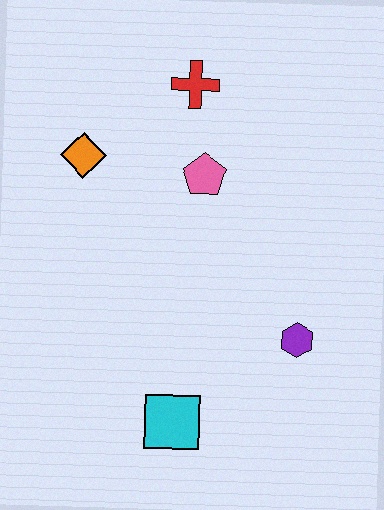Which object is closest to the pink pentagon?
The red cross is closest to the pink pentagon.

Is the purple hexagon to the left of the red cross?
No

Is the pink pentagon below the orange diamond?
Yes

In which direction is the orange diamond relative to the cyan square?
The orange diamond is above the cyan square.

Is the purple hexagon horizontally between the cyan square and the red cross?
No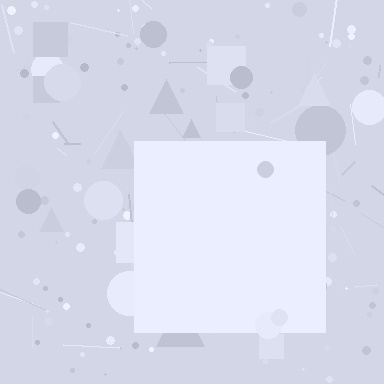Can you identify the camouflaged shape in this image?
The camouflaged shape is a square.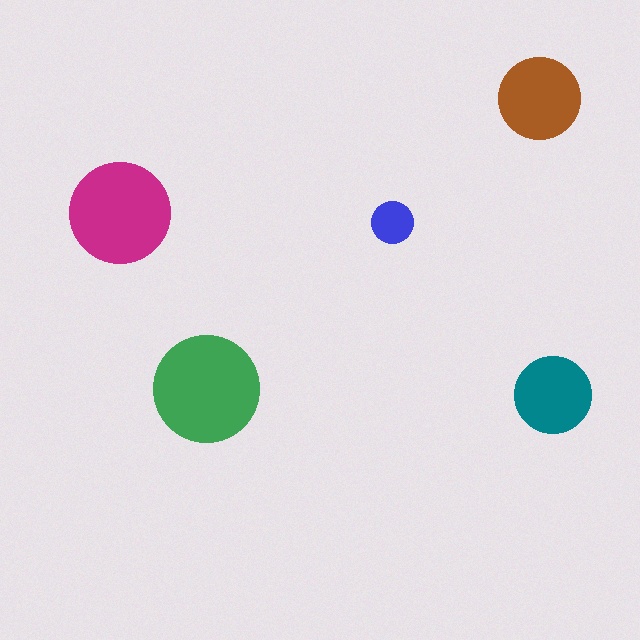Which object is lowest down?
The teal circle is bottommost.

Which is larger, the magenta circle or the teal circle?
The magenta one.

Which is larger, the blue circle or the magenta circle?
The magenta one.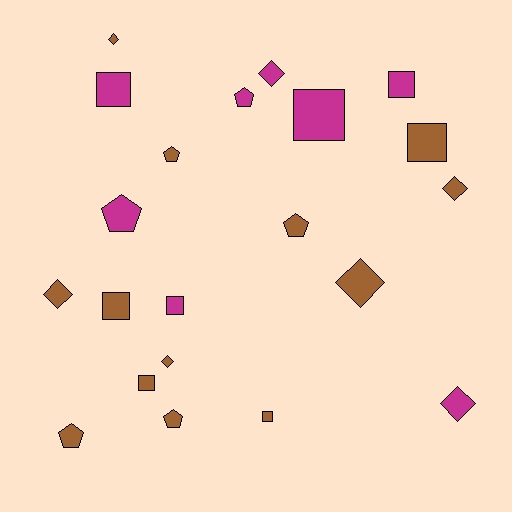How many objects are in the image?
There are 21 objects.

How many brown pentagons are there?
There are 4 brown pentagons.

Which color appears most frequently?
Brown, with 13 objects.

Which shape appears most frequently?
Square, with 8 objects.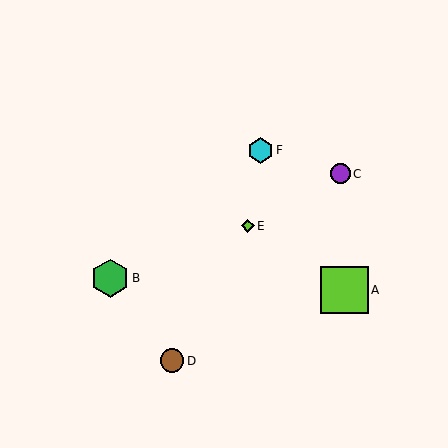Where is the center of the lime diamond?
The center of the lime diamond is at (248, 226).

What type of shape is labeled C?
Shape C is a purple circle.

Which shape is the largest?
The lime square (labeled A) is the largest.